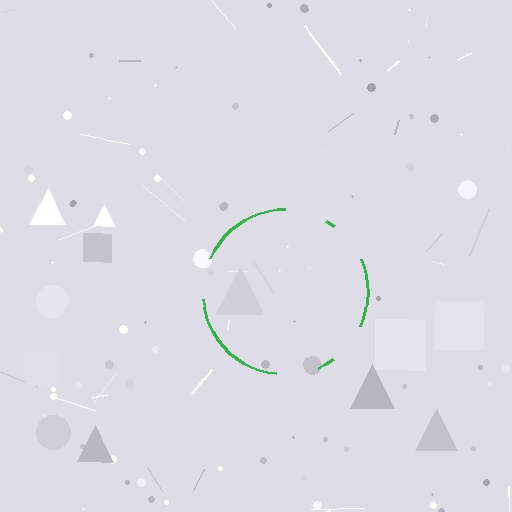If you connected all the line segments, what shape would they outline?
They would outline a circle.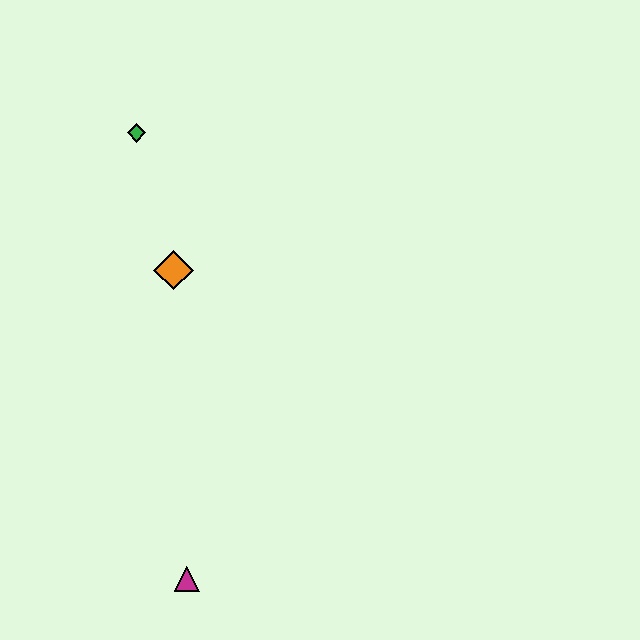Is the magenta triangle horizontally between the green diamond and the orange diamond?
No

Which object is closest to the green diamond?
The orange diamond is closest to the green diamond.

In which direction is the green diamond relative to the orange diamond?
The green diamond is above the orange diamond.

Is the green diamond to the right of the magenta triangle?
No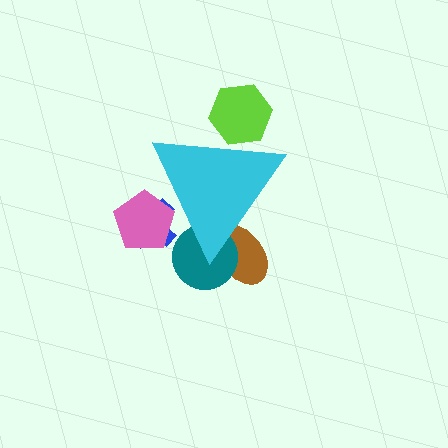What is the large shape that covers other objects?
A cyan triangle.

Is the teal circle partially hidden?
Yes, the teal circle is partially hidden behind the cyan triangle.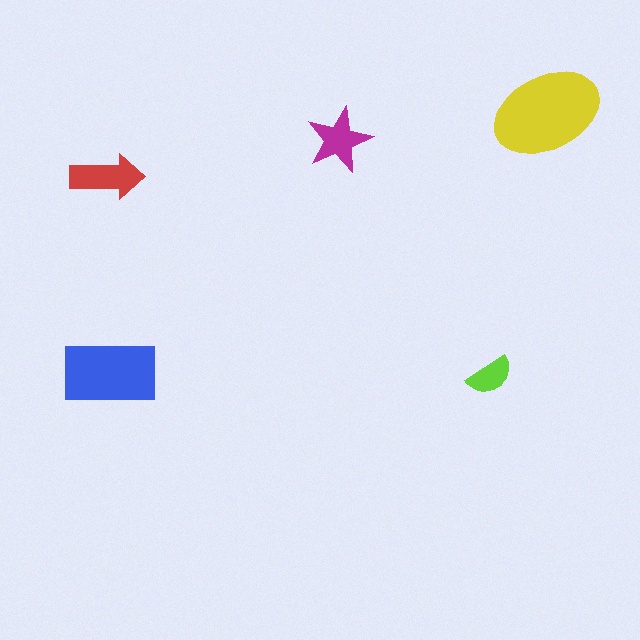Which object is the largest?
The yellow ellipse.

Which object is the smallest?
The lime semicircle.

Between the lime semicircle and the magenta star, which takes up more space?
The magenta star.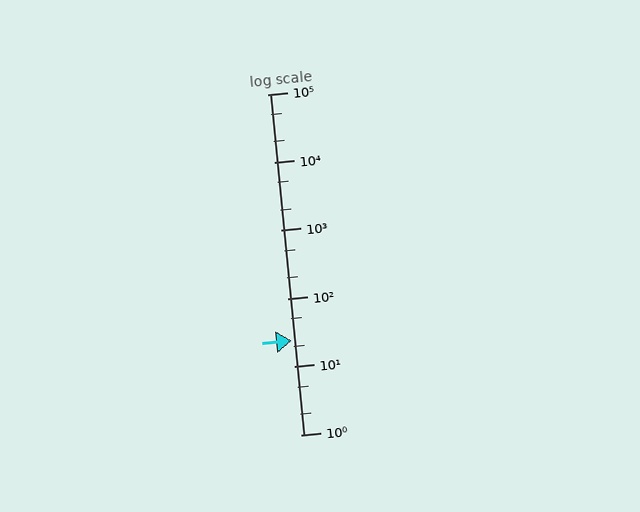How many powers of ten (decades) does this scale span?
The scale spans 5 decades, from 1 to 100000.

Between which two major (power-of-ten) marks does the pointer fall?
The pointer is between 10 and 100.